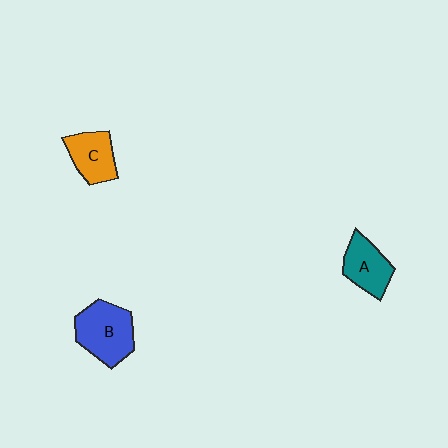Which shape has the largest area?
Shape B (blue).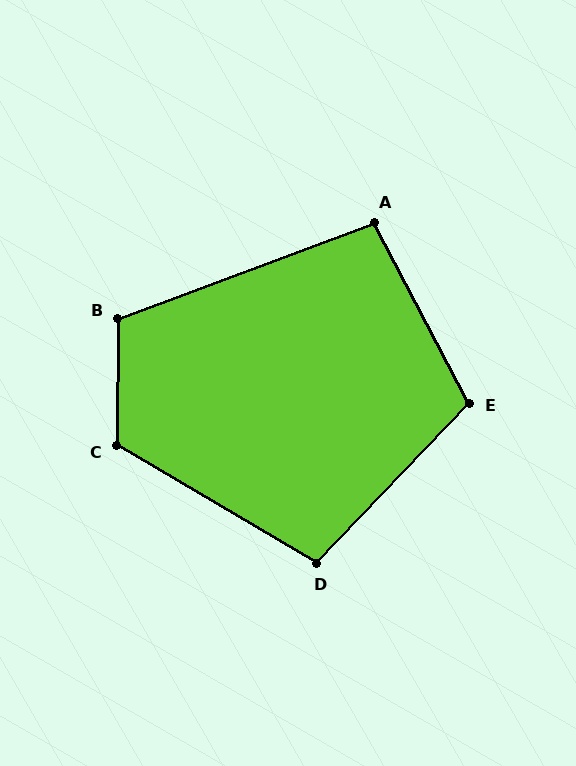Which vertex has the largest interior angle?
C, at approximately 120 degrees.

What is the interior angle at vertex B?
Approximately 111 degrees (obtuse).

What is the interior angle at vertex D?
Approximately 103 degrees (obtuse).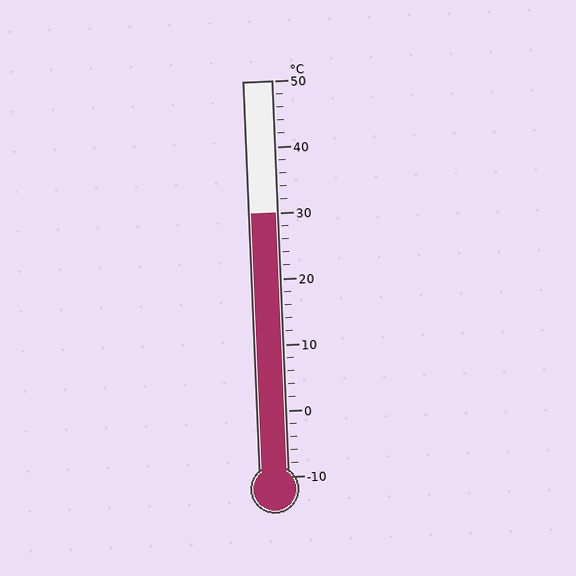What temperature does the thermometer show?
The thermometer shows approximately 30°C.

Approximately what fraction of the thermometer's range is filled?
The thermometer is filled to approximately 65% of its range.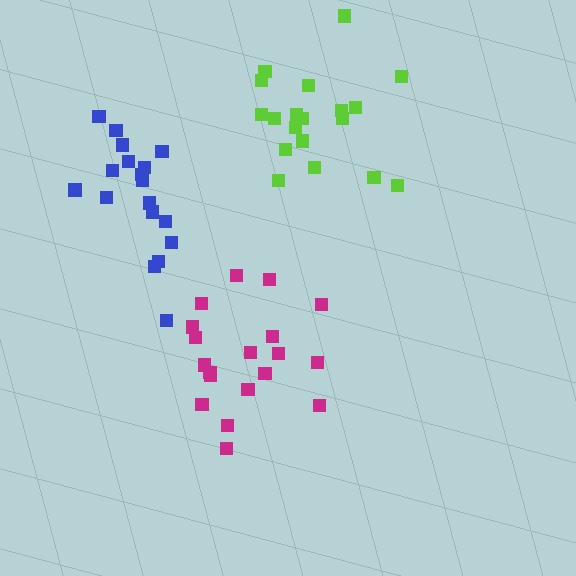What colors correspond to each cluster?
The clusters are colored: magenta, lime, blue.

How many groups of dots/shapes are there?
There are 3 groups.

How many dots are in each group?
Group 1: 19 dots, Group 2: 19 dots, Group 3: 18 dots (56 total).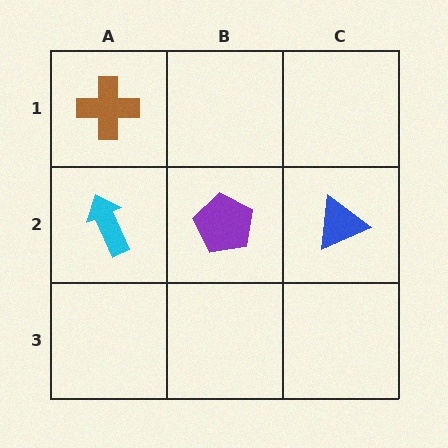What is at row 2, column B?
A purple pentagon.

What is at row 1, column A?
A brown cross.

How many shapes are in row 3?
0 shapes.